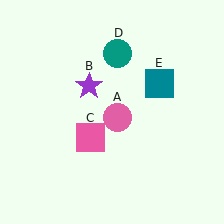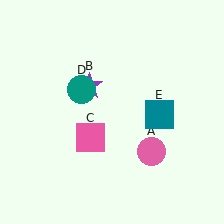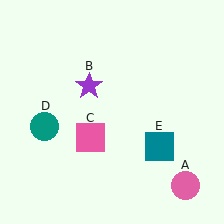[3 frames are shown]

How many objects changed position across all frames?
3 objects changed position: pink circle (object A), teal circle (object D), teal square (object E).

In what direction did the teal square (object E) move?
The teal square (object E) moved down.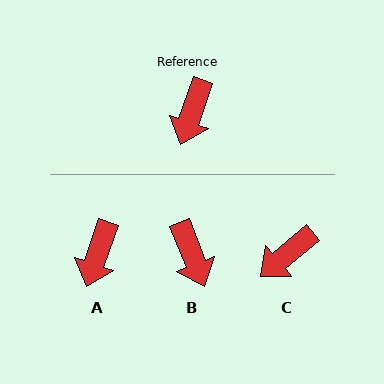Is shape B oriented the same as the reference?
No, it is off by about 40 degrees.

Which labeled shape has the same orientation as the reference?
A.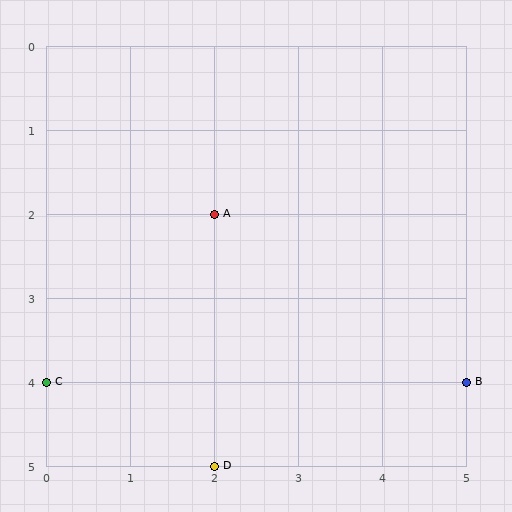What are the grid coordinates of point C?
Point C is at grid coordinates (0, 4).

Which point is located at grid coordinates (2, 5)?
Point D is at (2, 5).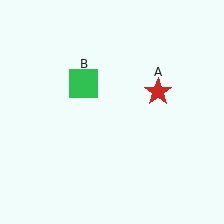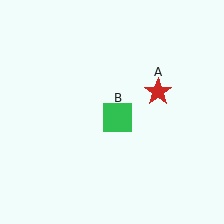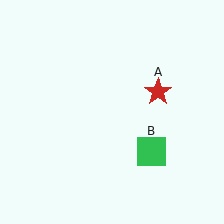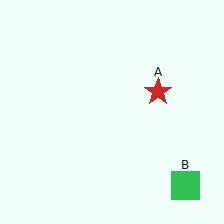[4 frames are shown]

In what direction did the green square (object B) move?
The green square (object B) moved down and to the right.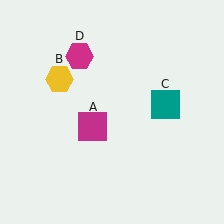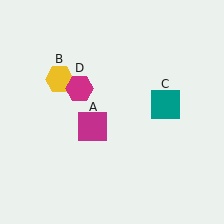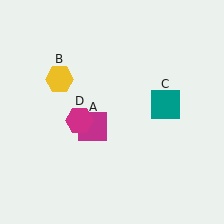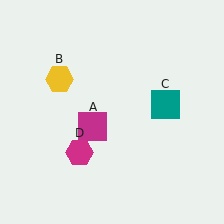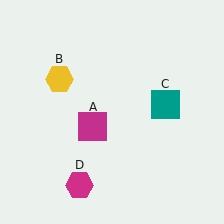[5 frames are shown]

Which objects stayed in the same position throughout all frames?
Magenta square (object A) and yellow hexagon (object B) and teal square (object C) remained stationary.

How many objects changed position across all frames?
1 object changed position: magenta hexagon (object D).